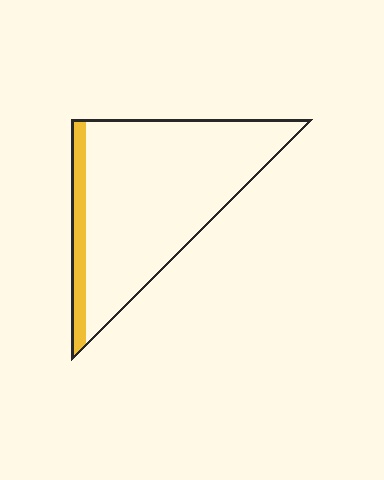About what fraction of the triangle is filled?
About one eighth (1/8).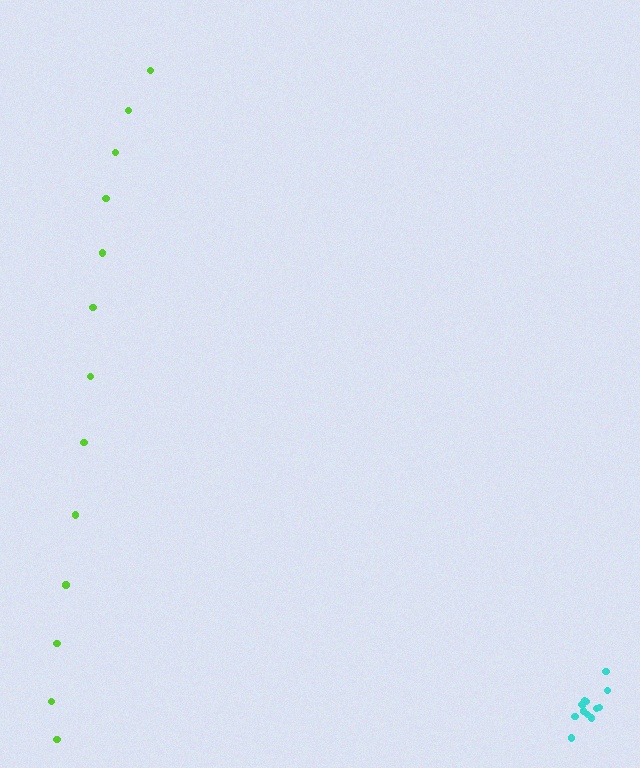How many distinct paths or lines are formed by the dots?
There are 2 distinct paths.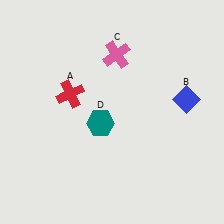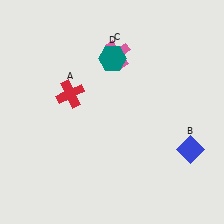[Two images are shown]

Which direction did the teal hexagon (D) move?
The teal hexagon (D) moved up.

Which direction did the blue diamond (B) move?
The blue diamond (B) moved down.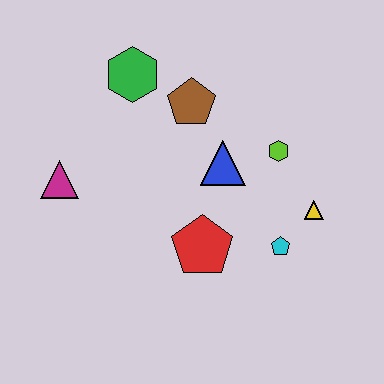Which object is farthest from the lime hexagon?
The magenta triangle is farthest from the lime hexagon.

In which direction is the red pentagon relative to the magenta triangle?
The red pentagon is to the right of the magenta triangle.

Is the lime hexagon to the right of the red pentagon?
Yes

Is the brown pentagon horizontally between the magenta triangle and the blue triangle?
Yes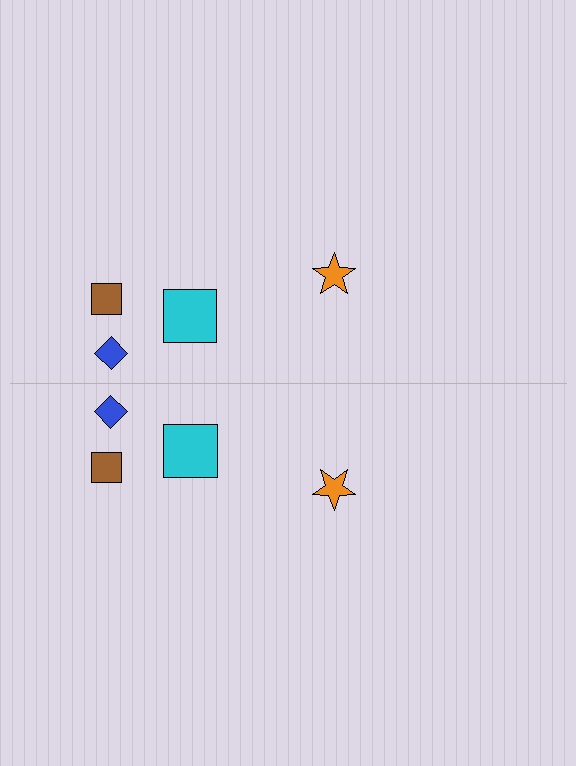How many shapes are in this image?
There are 8 shapes in this image.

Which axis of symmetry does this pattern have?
The pattern has a horizontal axis of symmetry running through the center of the image.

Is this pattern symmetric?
Yes, this pattern has bilateral (reflection) symmetry.